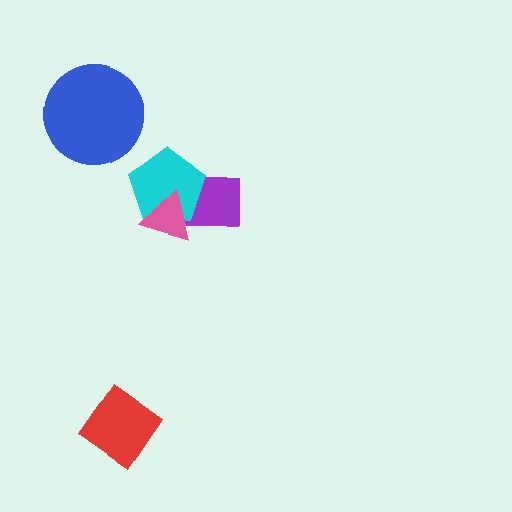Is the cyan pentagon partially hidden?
Yes, it is partially covered by another shape.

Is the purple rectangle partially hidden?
Yes, it is partially covered by another shape.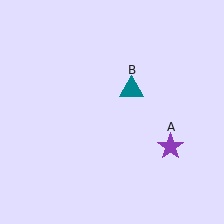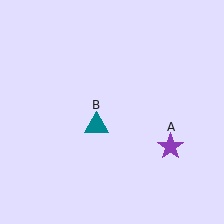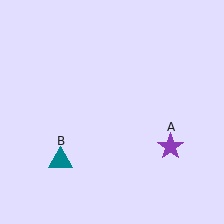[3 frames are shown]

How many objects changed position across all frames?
1 object changed position: teal triangle (object B).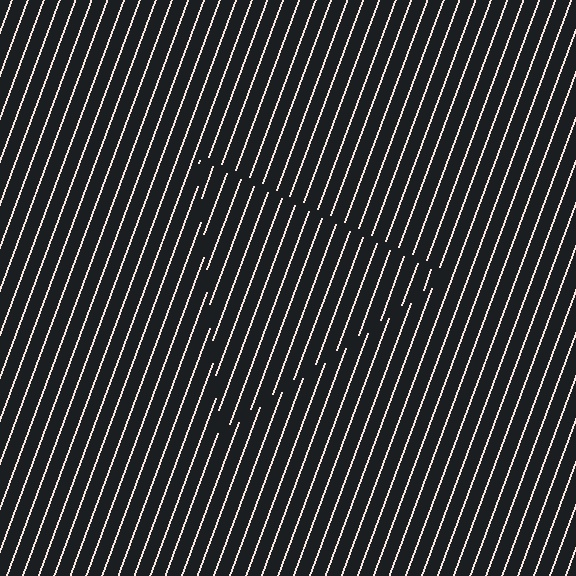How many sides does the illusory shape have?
3 sides — the line-ends trace a triangle.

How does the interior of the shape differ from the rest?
The interior of the shape contains the same grating, shifted by half a period — the contour is defined by the phase discontinuity where line-ends from the inner and outer gratings abut.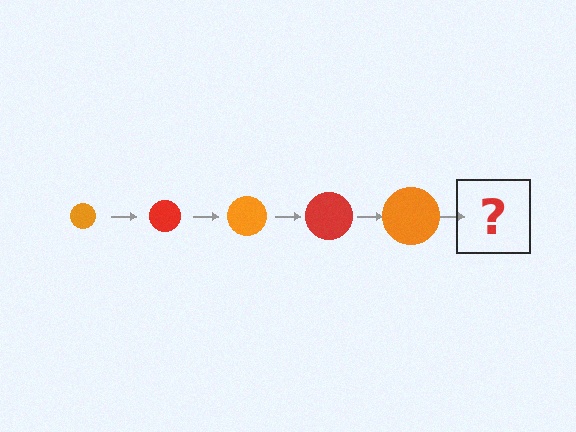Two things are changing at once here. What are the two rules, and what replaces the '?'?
The two rules are that the circle grows larger each step and the color cycles through orange and red. The '?' should be a red circle, larger than the previous one.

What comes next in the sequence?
The next element should be a red circle, larger than the previous one.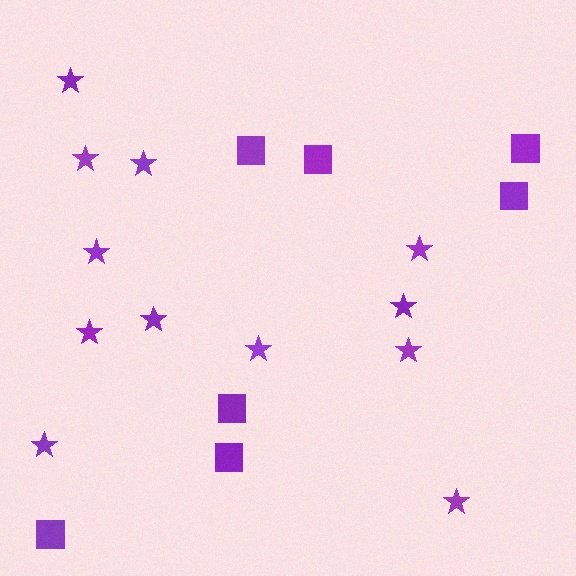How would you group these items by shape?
There are 2 groups: one group of squares (7) and one group of stars (12).